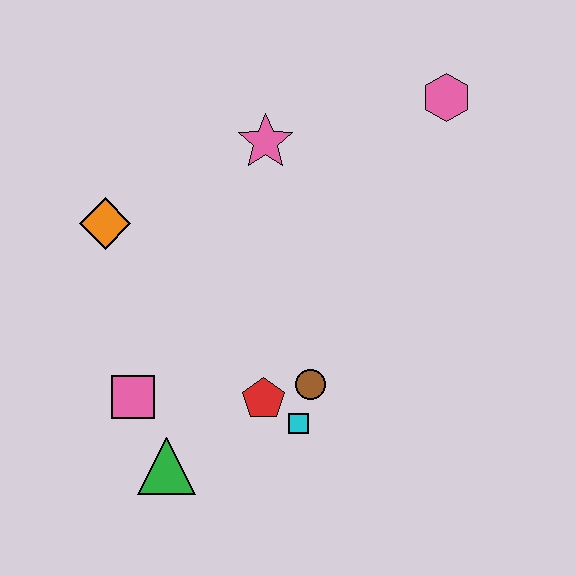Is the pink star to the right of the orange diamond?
Yes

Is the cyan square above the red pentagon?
No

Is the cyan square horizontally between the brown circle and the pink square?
Yes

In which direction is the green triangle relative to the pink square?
The green triangle is below the pink square.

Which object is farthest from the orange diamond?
The pink hexagon is farthest from the orange diamond.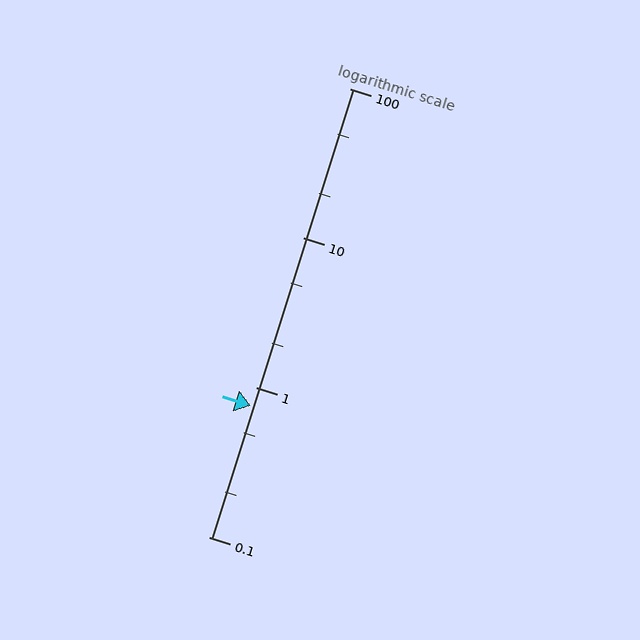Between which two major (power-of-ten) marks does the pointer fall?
The pointer is between 0.1 and 1.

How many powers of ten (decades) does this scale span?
The scale spans 3 decades, from 0.1 to 100.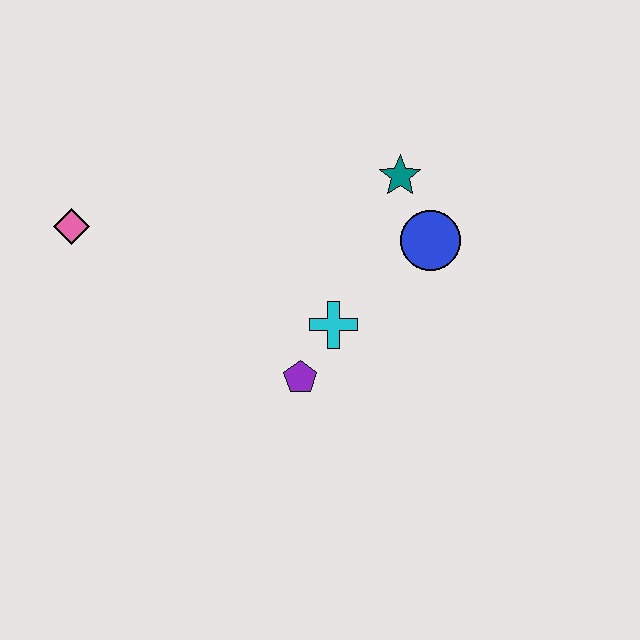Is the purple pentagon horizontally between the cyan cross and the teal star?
No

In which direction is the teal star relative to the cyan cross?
The teal star is above the cyan cross.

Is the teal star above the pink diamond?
Yes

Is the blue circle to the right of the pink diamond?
Yes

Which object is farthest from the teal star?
The pink diamond is farthest from the teal star.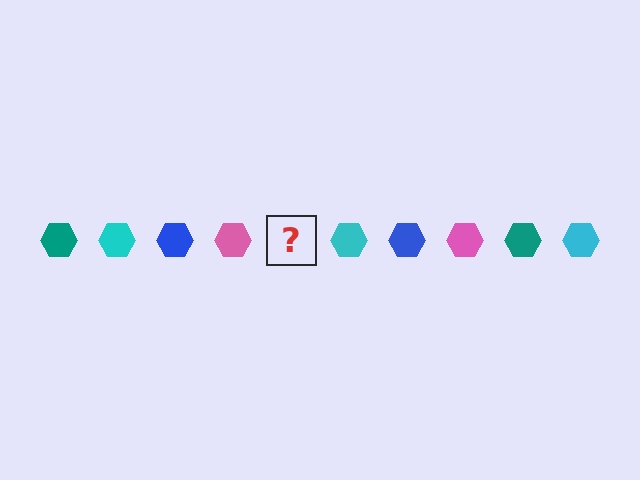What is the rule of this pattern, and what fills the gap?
The rule is that the pattern cycles through teal, cyan, blue, pink hexagons. The gap should be filled with a teal hexagon.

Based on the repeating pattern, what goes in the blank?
The blank should be a teal hexagon.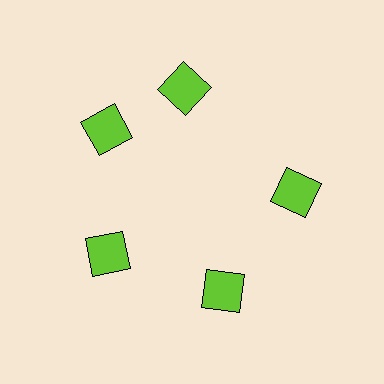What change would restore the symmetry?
The symmetry would be restored by rotating it back into even spacing with its neighbors so that all 5 squares sit at equal angles and equal distance from the center.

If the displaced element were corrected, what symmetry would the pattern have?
It would have 5-fold rotational symmetry — the pattern would map onto itself every 72 degrees.